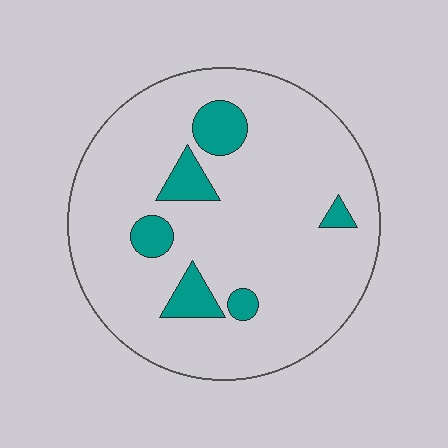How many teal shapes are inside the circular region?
6.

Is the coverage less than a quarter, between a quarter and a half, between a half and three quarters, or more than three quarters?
Less than a quarter.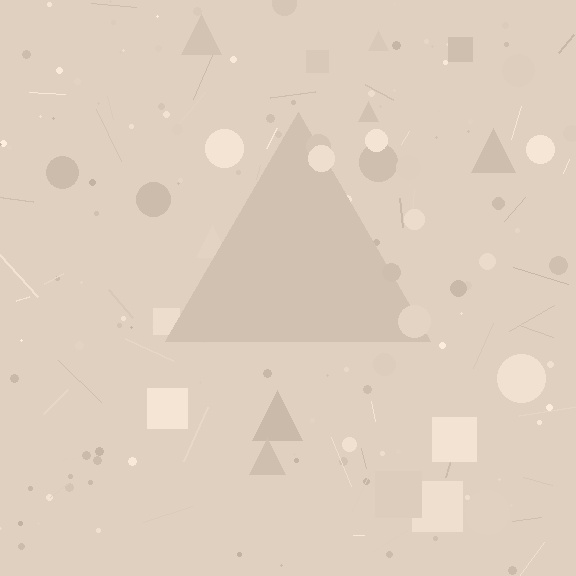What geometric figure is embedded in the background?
A triangle is embedded in the background.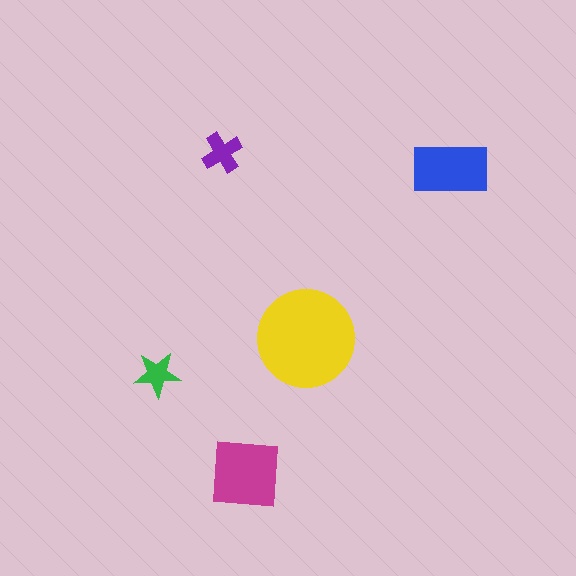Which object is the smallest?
The green star.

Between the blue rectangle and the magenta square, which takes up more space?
The magenta square.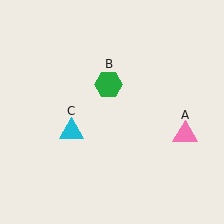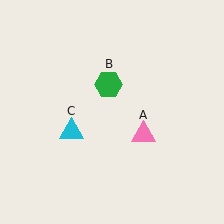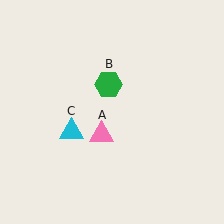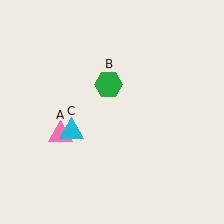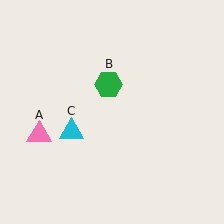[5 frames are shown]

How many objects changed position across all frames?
1 object changed position: pink triangle (object A).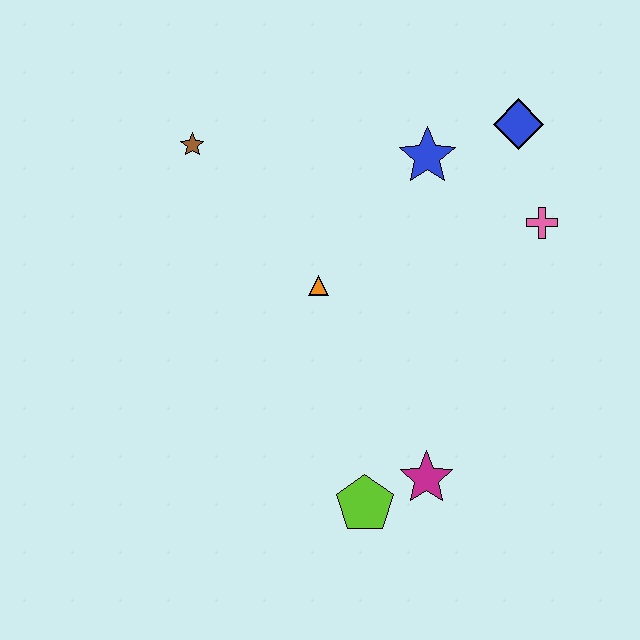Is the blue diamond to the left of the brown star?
No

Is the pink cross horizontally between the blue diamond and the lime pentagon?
No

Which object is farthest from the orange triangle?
The blue diamond is farthest from the orange triangle.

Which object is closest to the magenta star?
The lime pentagon is closest to the magenta star.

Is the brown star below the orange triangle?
No